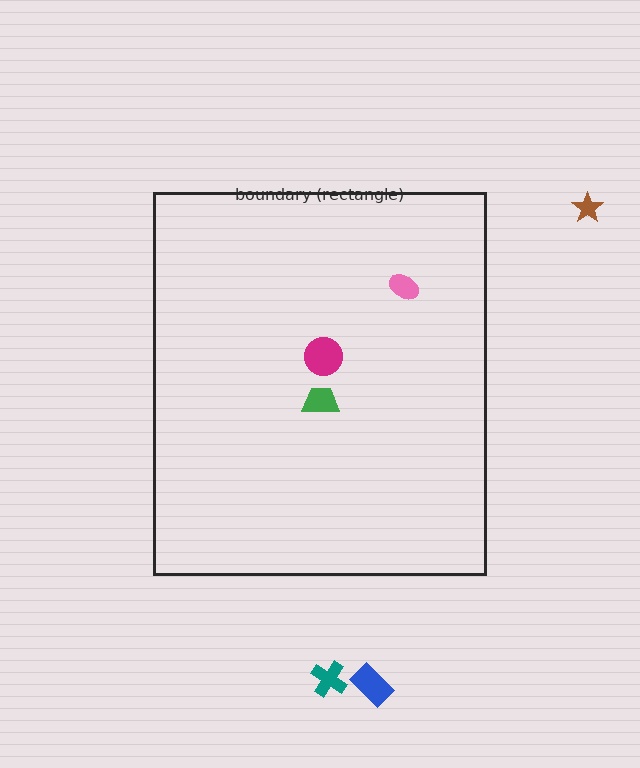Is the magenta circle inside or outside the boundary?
Inside.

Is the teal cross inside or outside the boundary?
Outside.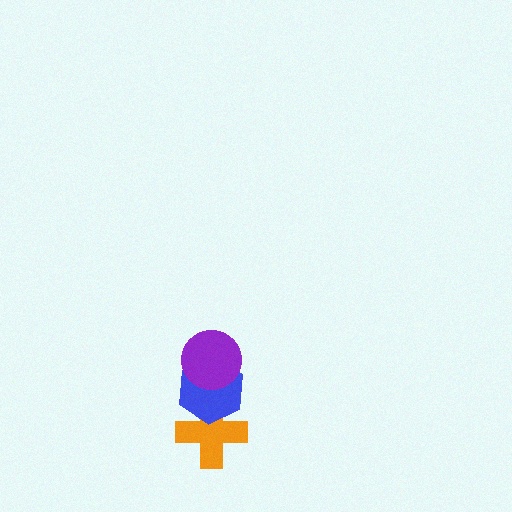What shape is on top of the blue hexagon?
The purple circle is on top of the blue hexagon.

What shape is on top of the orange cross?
The blue hexagon is on top of the orange cross.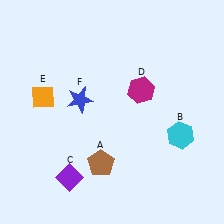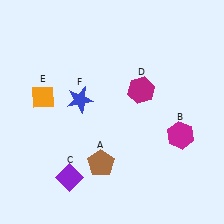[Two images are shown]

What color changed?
The hexagon (B) changed from cyan in Image 1 to magenta in Image 2.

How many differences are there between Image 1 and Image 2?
There is 1 difference between the two images.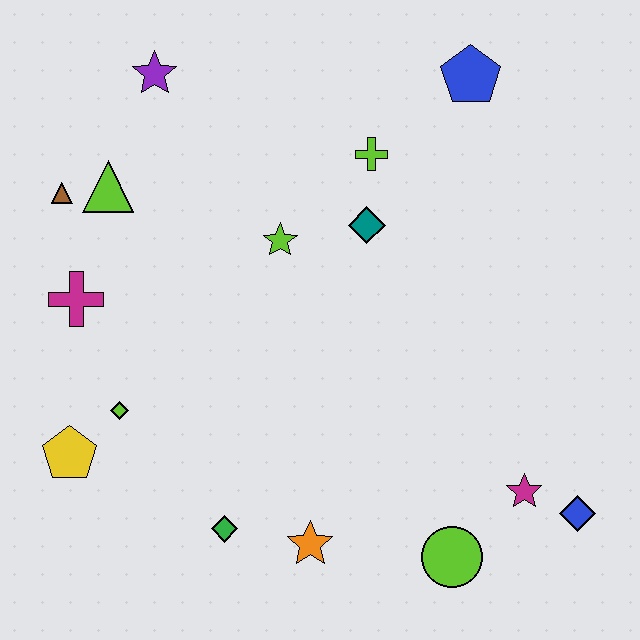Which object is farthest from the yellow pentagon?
The blue pentagon is farthest from the yellow pentagon.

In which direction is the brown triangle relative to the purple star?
The brown triangle is below the purple star.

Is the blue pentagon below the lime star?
No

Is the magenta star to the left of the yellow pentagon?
No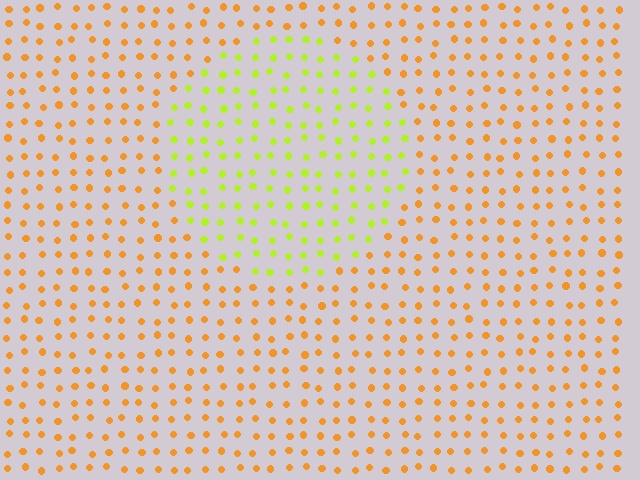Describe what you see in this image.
The image is filled with small orange elements in a uniform arrangement. A circle-shaped region is visible where the elements are tinted to a slightly different hue, forming a subtle color boundary.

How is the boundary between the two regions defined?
The boundary is defined purely by a slight shift in hue (about 47 degrees). Spacing, size, and orientation are identical on both sides.